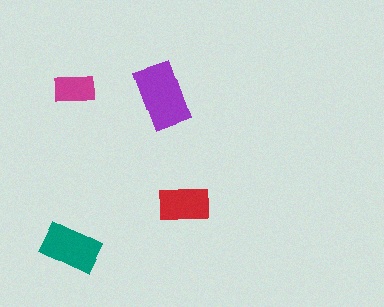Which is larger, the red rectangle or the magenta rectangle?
The red one.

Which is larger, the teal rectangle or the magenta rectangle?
The teal one.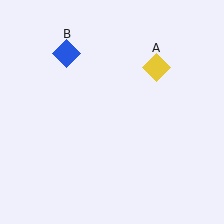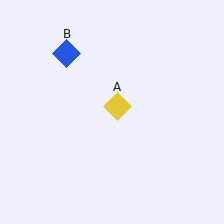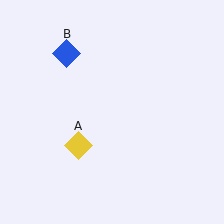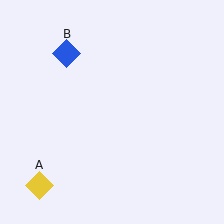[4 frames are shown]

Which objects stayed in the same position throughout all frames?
Blue diamond (object B) remained stationary.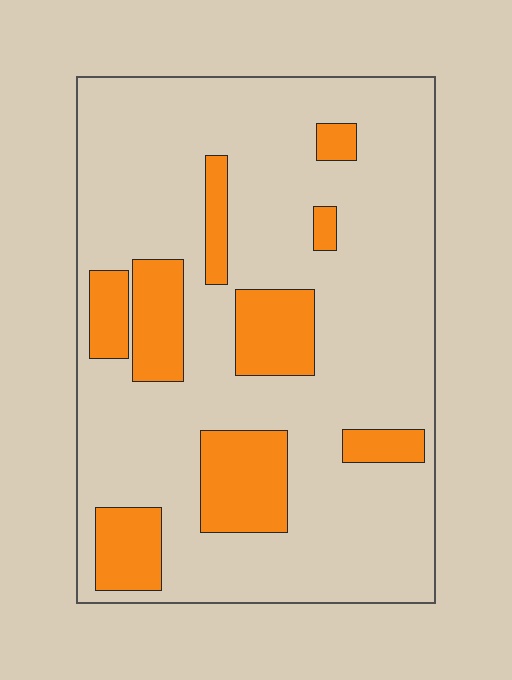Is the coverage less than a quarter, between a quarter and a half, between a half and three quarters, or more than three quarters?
Less than a quarter.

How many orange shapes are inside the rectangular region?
9.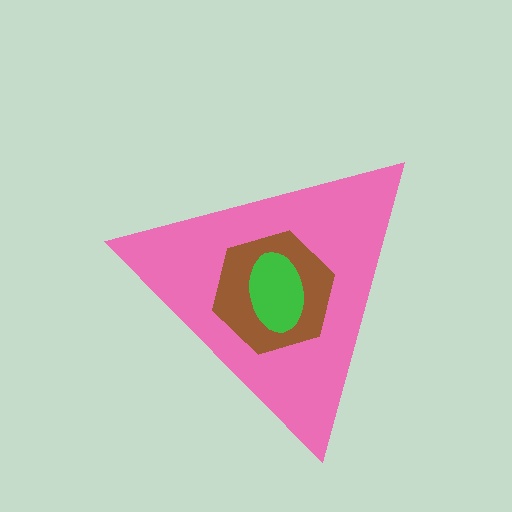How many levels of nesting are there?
3.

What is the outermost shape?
The pink triangle.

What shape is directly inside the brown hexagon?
The green ellipse.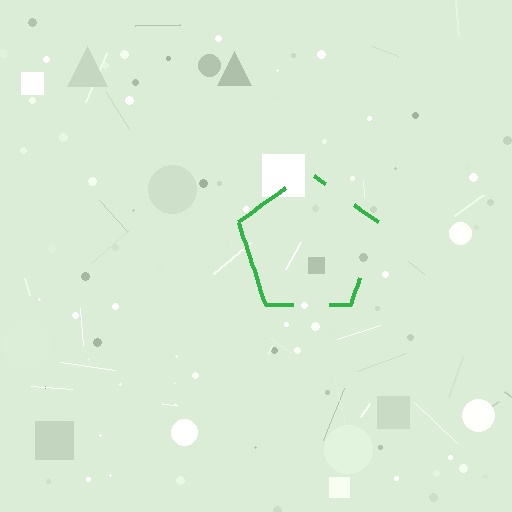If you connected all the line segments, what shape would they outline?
They would outline a pentagon.